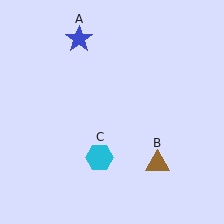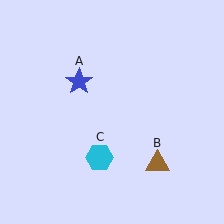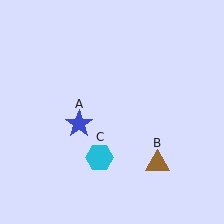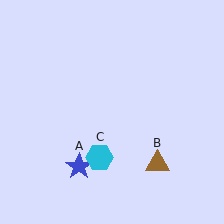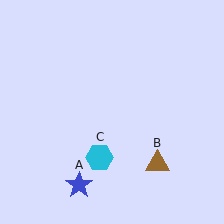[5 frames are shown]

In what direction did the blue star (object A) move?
The blue star (object A) moved down.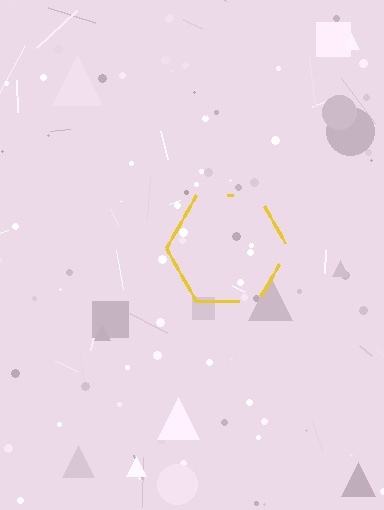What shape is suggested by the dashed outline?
The dashed outline suggests a hexagon.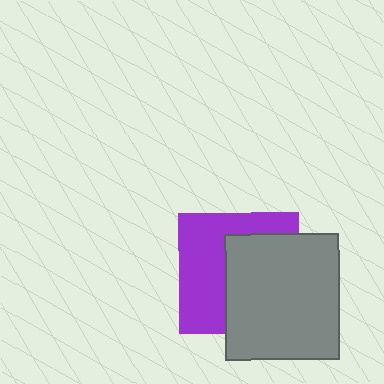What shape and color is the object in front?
The object in front is a gray rectangle.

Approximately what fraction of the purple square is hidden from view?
Roughly 52% of the purple square is hidden behind the gray rectangle.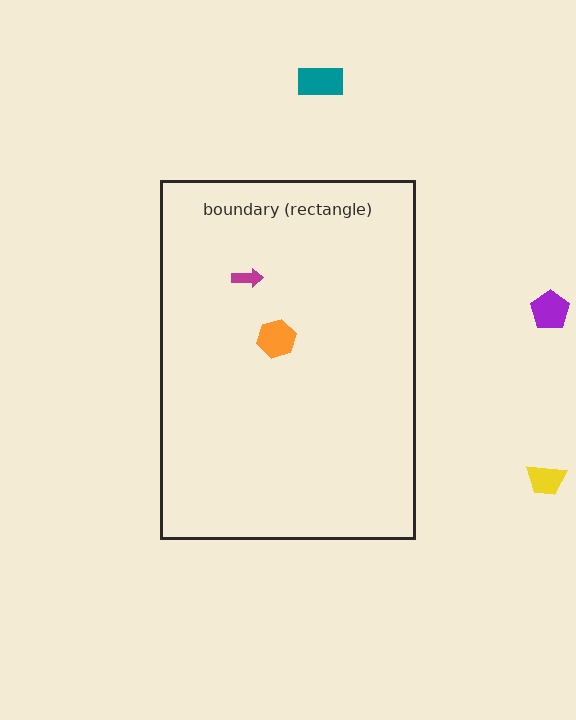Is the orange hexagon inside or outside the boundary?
Inside.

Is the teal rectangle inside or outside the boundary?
Outside.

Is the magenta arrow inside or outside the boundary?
Inside.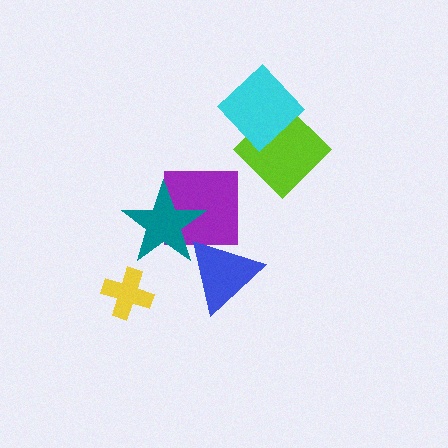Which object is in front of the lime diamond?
The cyan diamond is in front of the lime diamond.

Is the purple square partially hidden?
Yes, it is partially covered by another shape.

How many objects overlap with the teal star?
2 objects overlap with the teal star.